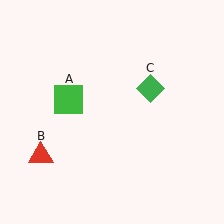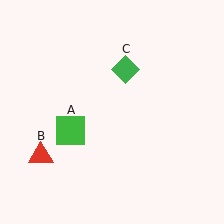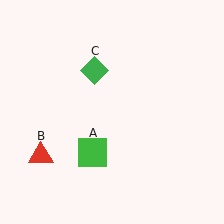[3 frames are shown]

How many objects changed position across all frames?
2 objects changed position: green square (object A), green diamond (object C).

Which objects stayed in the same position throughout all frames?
Red triangle (object B) remained stationary.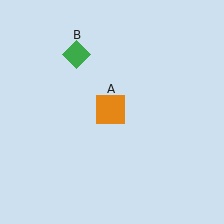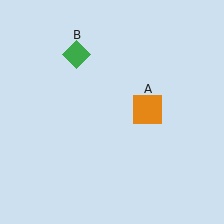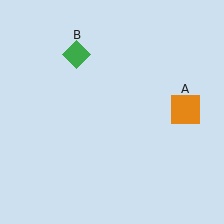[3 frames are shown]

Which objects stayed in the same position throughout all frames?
Green diamond (object B) remained stationary.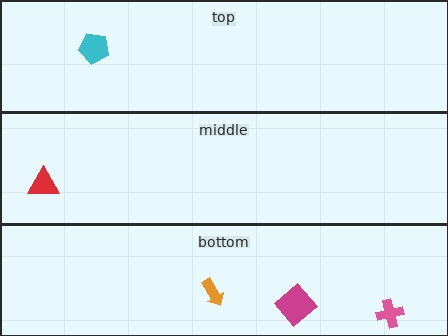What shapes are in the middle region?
The red triangle.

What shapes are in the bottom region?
The pink cross, the magenta diamond, the orange arrow.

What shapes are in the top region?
The cyan pentagon.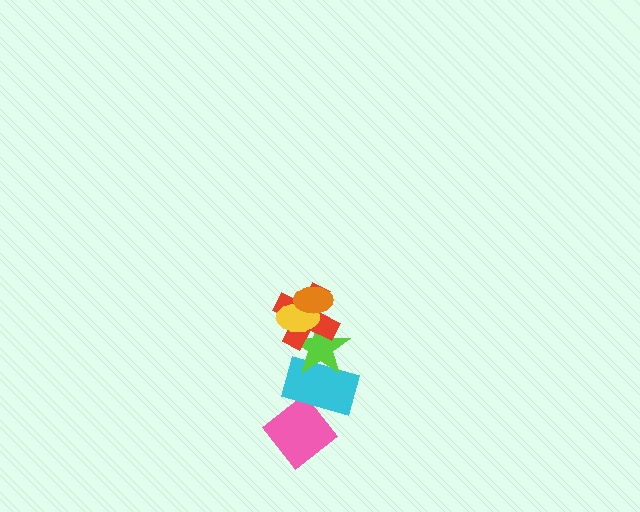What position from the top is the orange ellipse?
The orange ellipse is 1st from the top.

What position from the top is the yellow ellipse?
The yellow ellipse is 2nd from the top.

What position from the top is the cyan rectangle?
The cyan rectangle is 5th from the top.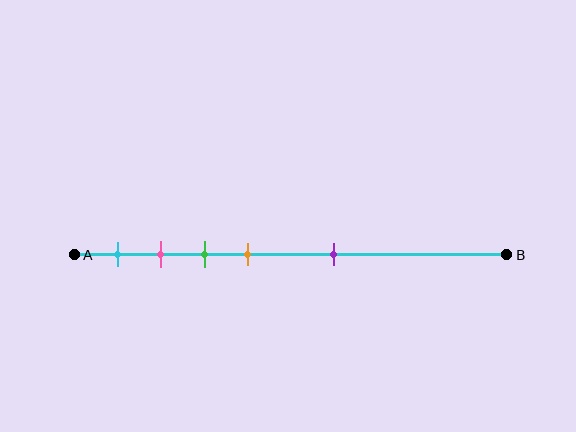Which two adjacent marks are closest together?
The pink and green marks are the closest adjacent pair.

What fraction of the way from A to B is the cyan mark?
The cyan mark is approximately 10% (0.1) of the way from A to B.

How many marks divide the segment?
There are 5 marks dividing the segment.